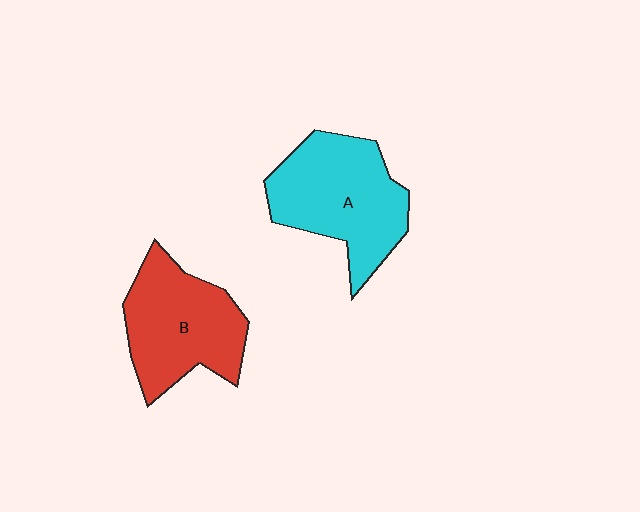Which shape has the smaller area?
Shape B (red).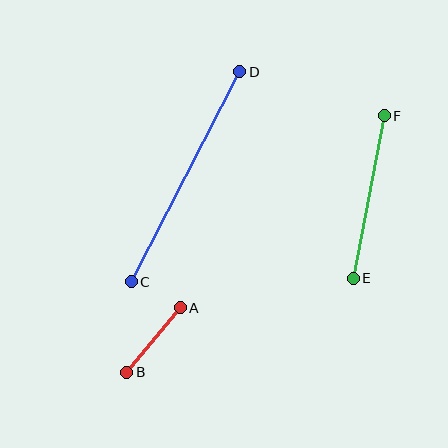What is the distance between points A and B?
The distance is approximately 84 pixels.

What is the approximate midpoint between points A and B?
The midpoint is at approximately (154, 340) pixels.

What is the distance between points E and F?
The distance is approximately 166 pixels.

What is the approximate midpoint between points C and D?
The midpoint is at approximately (185, 177) pixels.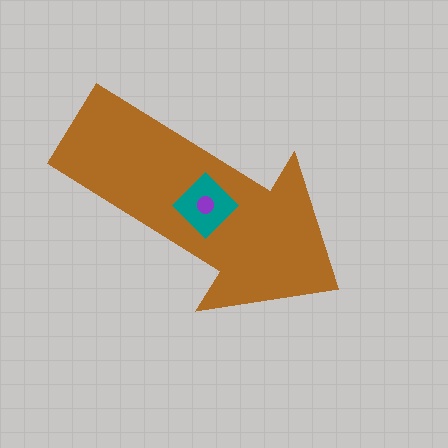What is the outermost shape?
The brown arrow.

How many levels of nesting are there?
3.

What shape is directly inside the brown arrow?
The teal diamond.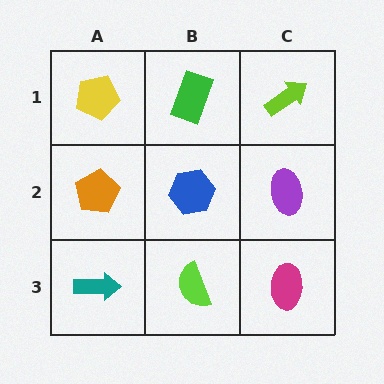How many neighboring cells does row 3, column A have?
2.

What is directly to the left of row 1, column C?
A green rectangle.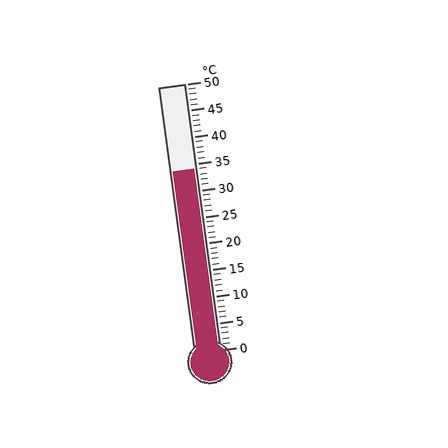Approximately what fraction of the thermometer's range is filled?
The thermometer is filled to approximately 70% of its range.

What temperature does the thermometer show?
The thermometer shows approximately 34°C.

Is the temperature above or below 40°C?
The temperature is below 40°C.